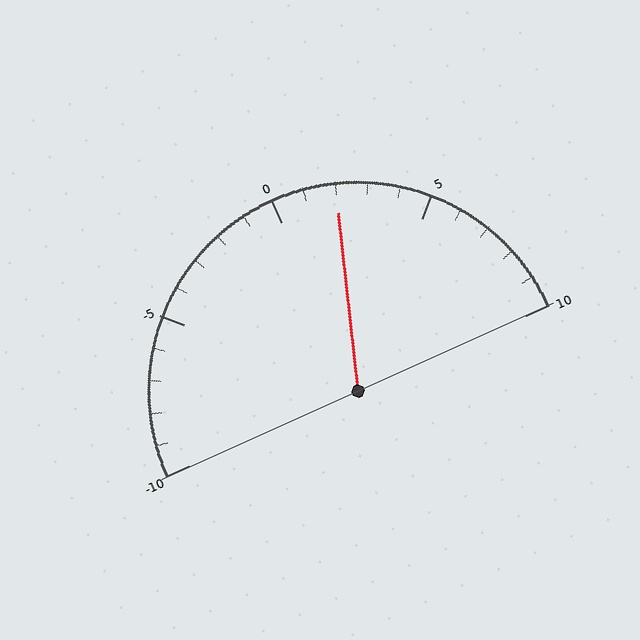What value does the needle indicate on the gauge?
The needle indicates approximately 2.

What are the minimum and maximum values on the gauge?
The gauge ranges from -10 to 10.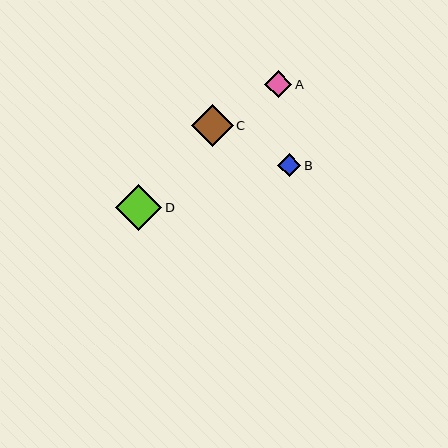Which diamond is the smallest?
Diamond B is the smallest with a size of approximately 23 pixels.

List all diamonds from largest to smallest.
From largest to smallest: D, C, A, B.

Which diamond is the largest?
Diamond D is the largest with a size of approximately 46 pixels.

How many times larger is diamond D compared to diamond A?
Diamond D is approximately 1.7 times the size of diamond A.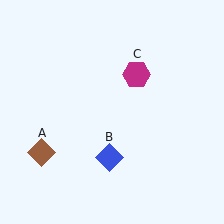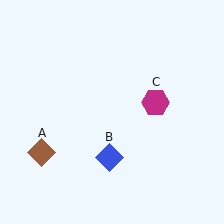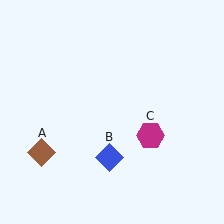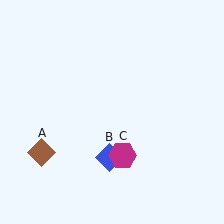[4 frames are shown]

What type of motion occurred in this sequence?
The magenta hexagon (object C) rotated clockwise around the center of the scene.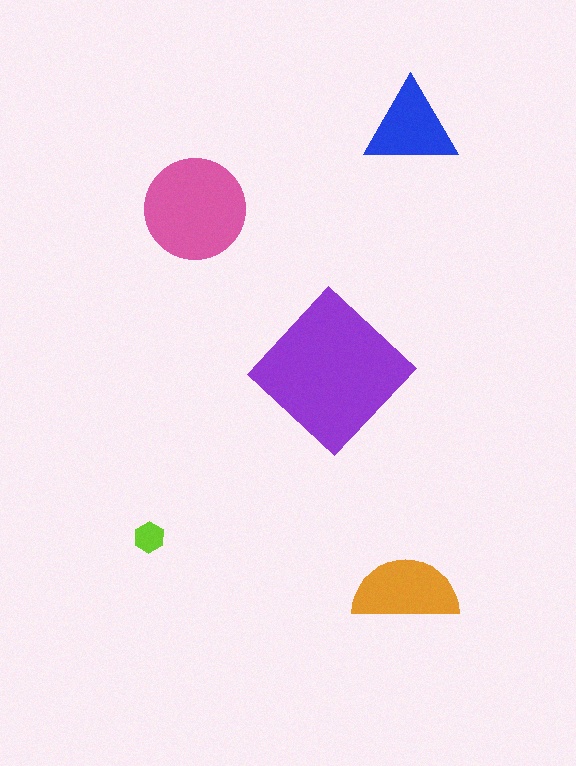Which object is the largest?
The purple diamond.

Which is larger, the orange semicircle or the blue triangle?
The orange semicircle.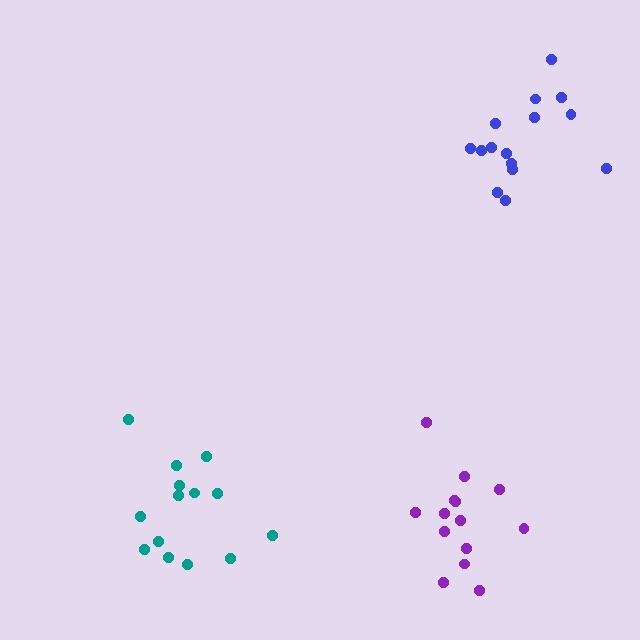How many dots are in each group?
Group 1: 14 dots, Group 2: 15 dots, Group 3: 14 dots (43 total).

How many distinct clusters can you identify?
There are 3 distinct clusters.